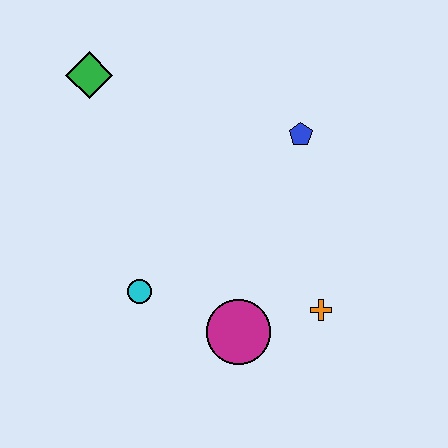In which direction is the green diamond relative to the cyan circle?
The green diamond is above the cyan circle.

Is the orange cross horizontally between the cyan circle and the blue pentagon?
No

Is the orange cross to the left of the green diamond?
No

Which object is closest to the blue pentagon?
The orange cross is closest to the blue pentagon.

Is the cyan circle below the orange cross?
No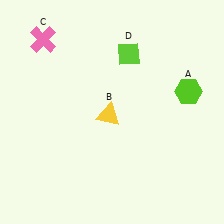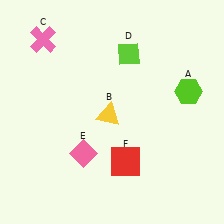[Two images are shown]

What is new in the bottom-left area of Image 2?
A pink diamond (E) was added in the bottom-left area of Image 2.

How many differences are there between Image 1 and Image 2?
There are 2 differences between the two images.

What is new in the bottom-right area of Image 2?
A red square (F) was added in the bottom-right area of Image 2.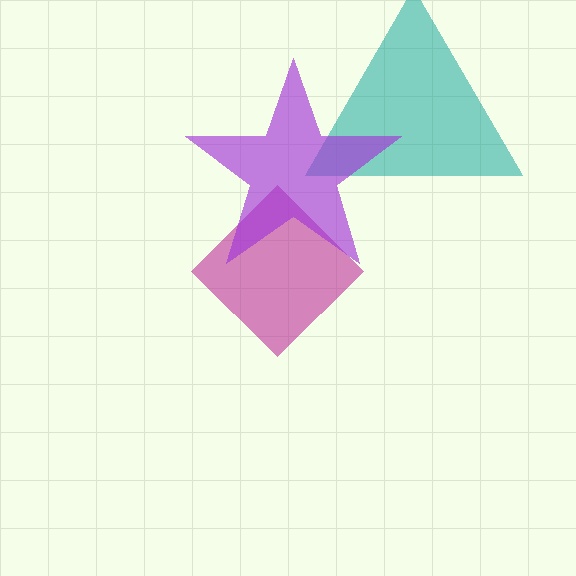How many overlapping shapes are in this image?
There are 3 overlapping shapes in the image.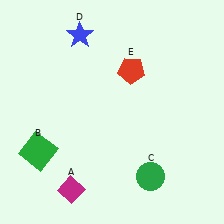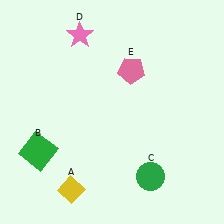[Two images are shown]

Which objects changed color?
A changed from magenta to yellow. D changed from blue to pink. E changed from red to pink.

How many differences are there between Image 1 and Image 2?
There are 3 differences between the two images.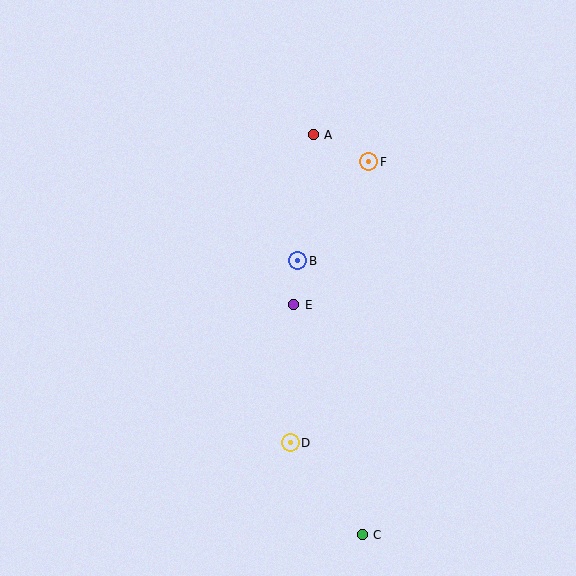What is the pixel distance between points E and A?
The distance between E and A is 171 pixels.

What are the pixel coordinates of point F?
Point F is at (369, 161).